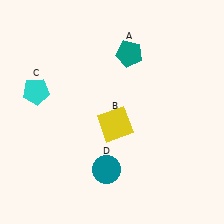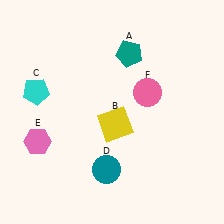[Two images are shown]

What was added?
A pink hexagon (E), a pink circle (F) were added in Image 2.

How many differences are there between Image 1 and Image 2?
There are 2 differences between the two images.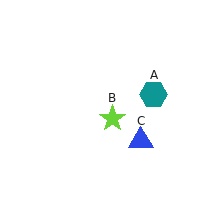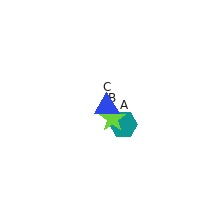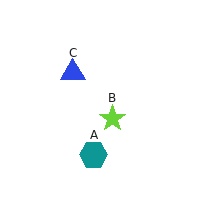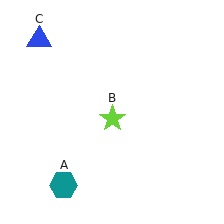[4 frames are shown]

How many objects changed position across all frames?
2 objects changed position: teal hexagon (object A), blue triangle (object C).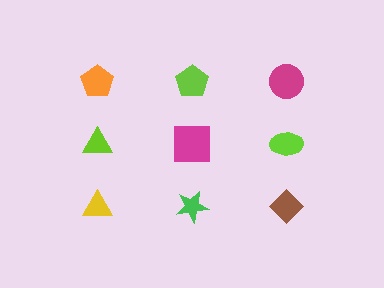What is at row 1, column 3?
A magenta circle.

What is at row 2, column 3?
A lime ellipse.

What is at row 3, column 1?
A yellow triangle.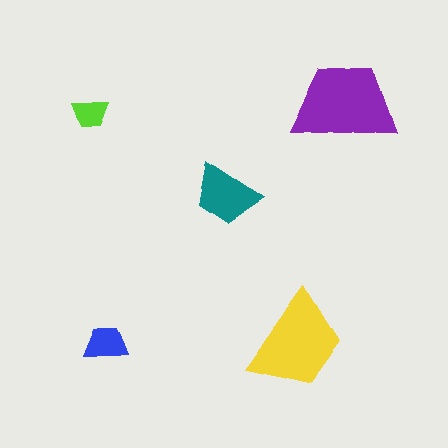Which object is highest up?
The purple trapezoid is topmost.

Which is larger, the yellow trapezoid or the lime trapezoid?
The yellow one.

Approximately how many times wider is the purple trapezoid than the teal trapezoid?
About 1.5 times wider.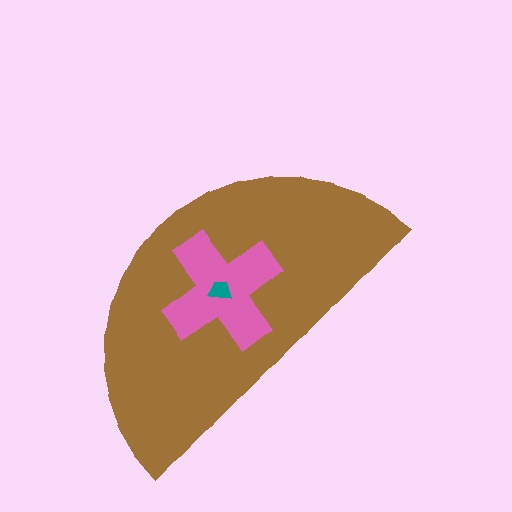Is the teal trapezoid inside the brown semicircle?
Yes.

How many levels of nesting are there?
3.